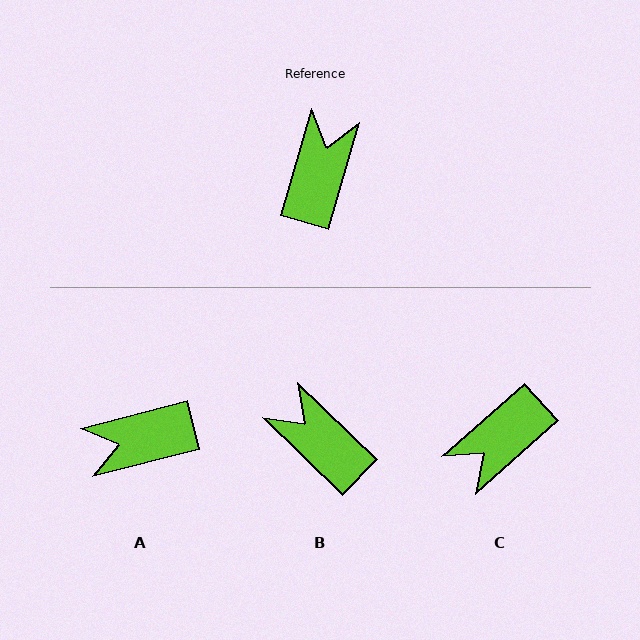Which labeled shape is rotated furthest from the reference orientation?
C, about 148 degrees away.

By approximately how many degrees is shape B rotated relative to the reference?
Approximately 62 degrees counter-clockwise.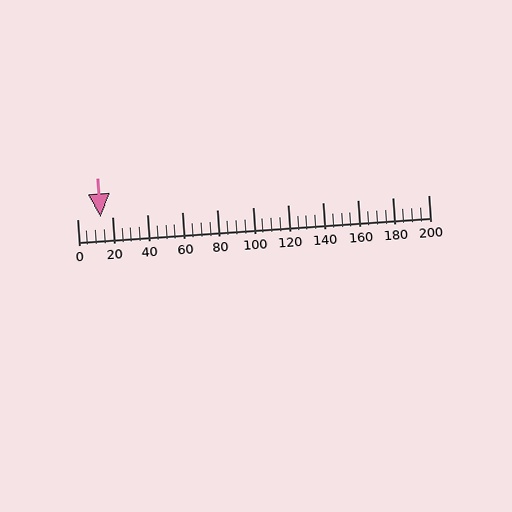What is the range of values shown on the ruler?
The ruler shows values from 0 to 200.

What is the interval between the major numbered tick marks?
The major tick marks are spaced 20 units apart.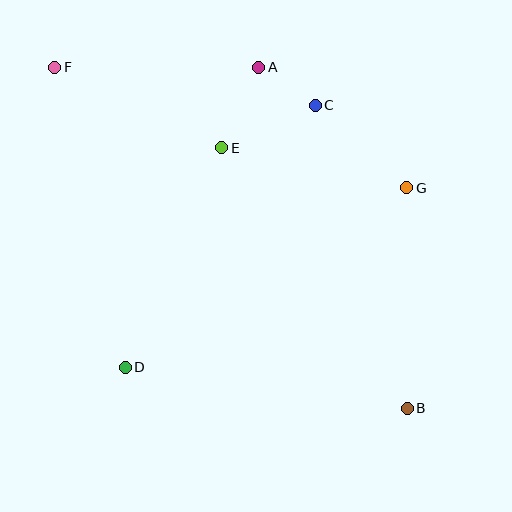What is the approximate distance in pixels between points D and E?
The distance between D and E is approximately 240 pixels.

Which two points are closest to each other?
Points A and C are closest to each other.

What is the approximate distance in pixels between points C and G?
The distance between C and G is approximately 123 pixels.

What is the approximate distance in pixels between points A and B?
The distance between A and B is approximately 372 pixels.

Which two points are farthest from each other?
Points B and F are farthest from each other.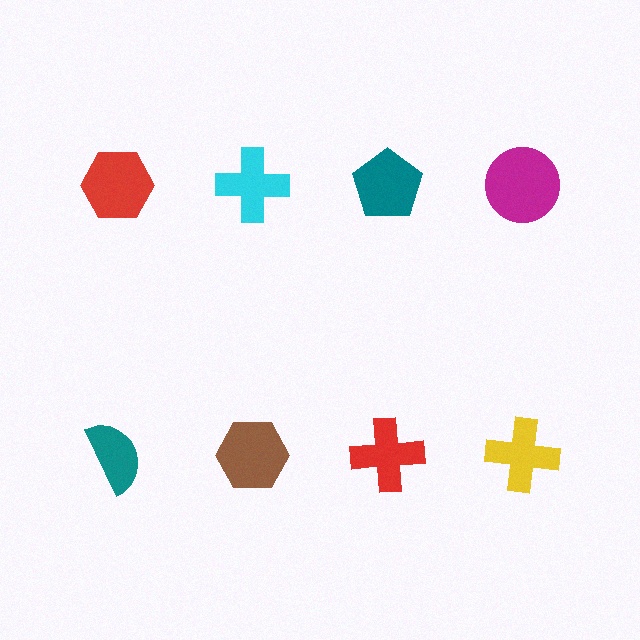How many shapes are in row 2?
4 shapes.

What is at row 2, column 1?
A teal semicircle.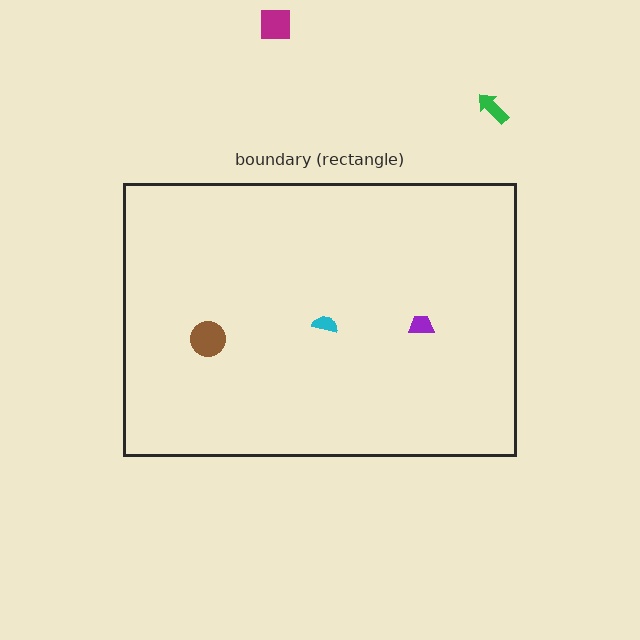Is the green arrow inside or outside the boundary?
Outside.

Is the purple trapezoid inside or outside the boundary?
Inside.